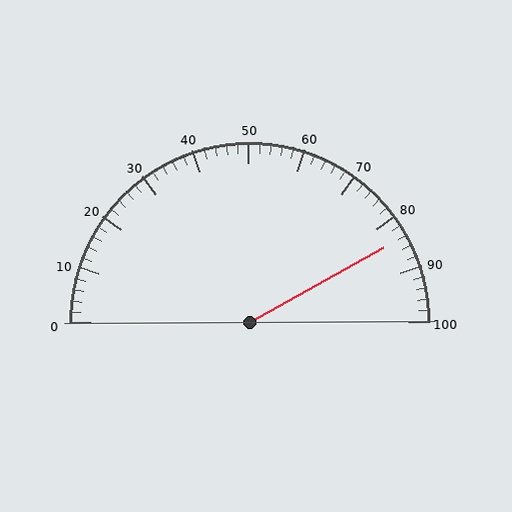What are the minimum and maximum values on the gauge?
The gauge ranges from 0 to 100.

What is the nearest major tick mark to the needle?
The nearest major tick mark is 80.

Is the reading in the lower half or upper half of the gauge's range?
The reading is in the upper half of the range (0 to 100).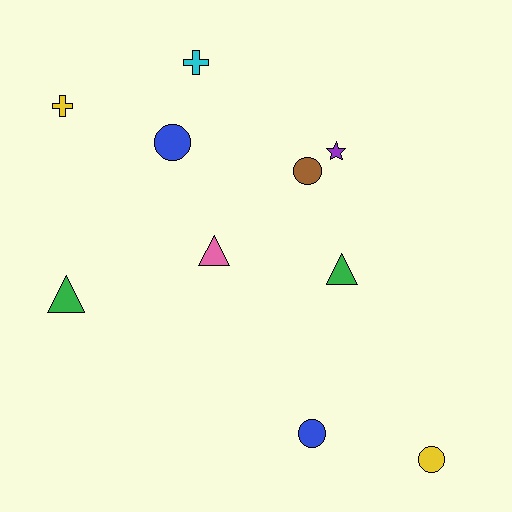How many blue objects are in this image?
There are 2 blue objects.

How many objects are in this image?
There are 10 objects.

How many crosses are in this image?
There are 2 crosses.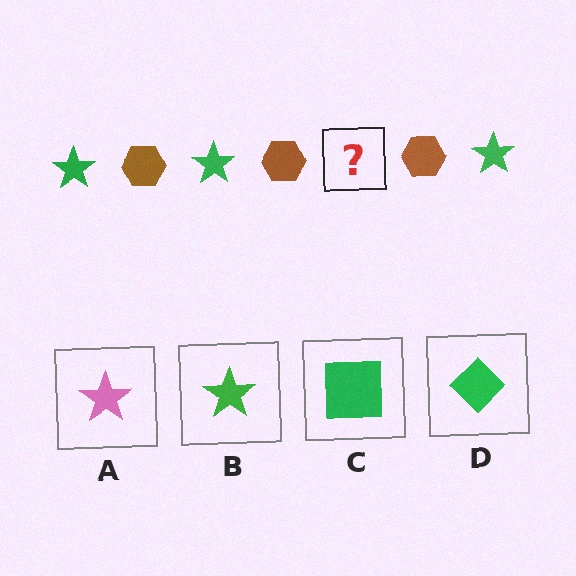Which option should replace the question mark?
Option B.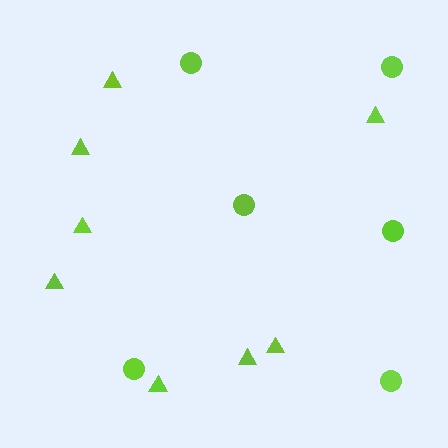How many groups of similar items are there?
There are 2 groups: one group of triangles (8) and one group of circles (6).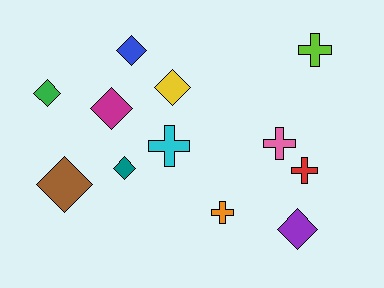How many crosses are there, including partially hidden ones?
There are 5 crosses.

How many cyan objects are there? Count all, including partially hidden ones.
There is 1 cyan object.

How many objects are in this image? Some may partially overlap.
There are 12 objects.